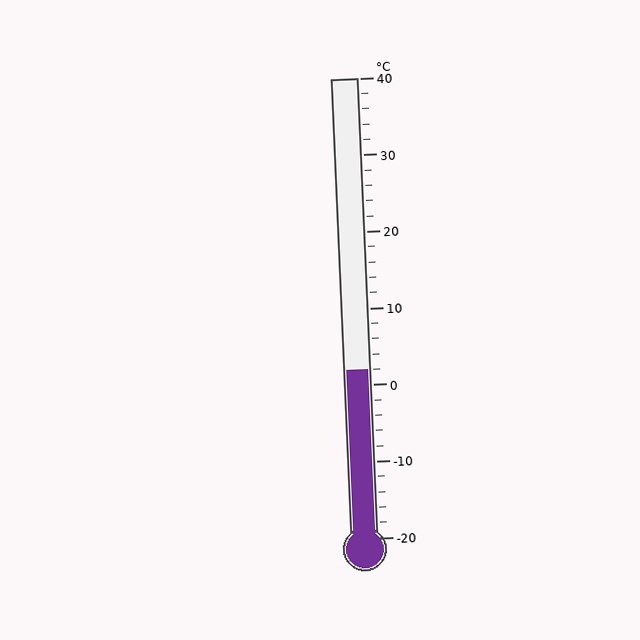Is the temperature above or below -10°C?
The temperature is above -10°C.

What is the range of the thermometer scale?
The thermometer scale ranges from -20°C to 40°C.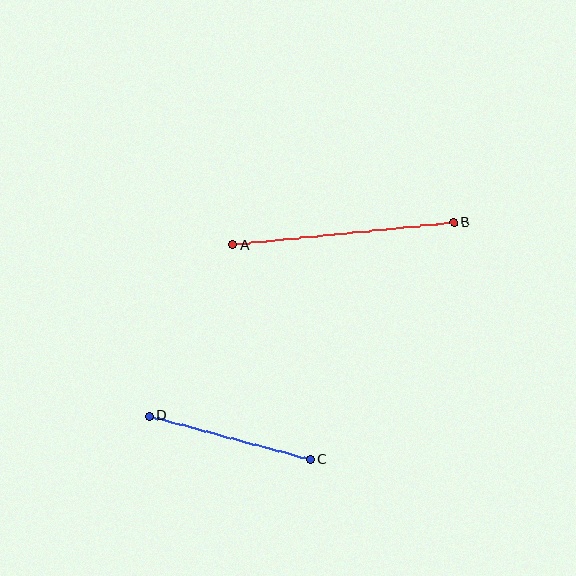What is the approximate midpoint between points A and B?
The midpoint is at approximately (343, 234) pixels.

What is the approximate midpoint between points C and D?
The midpoint is at approximately (230, 438) pixels.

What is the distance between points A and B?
The distance is approximately 222 pixels.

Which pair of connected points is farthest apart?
Points A and B are farthest apart.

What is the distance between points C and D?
The distance is approximately 167 pixels.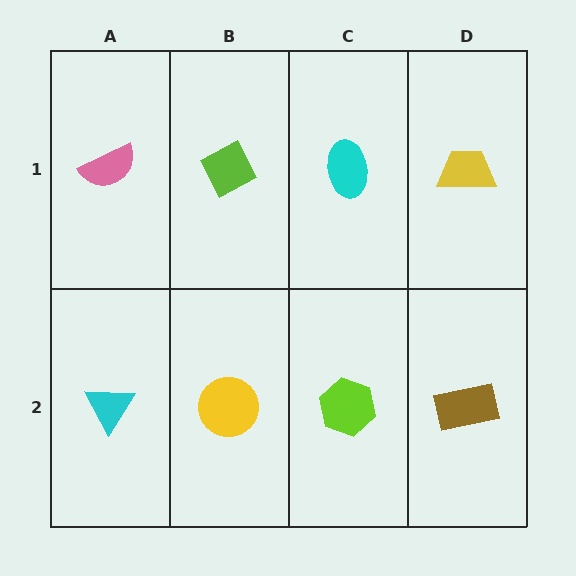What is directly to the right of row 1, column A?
A lime diamond.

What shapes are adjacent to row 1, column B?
A yellow circle (row 2, column B), a pink semicircle (row 1, column A), a cyan ellipse (row 1, column C).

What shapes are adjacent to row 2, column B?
A lime diamond (row 1, column B), a cyan triangle (row 2, column A), a lime hexagon (row 2, column C).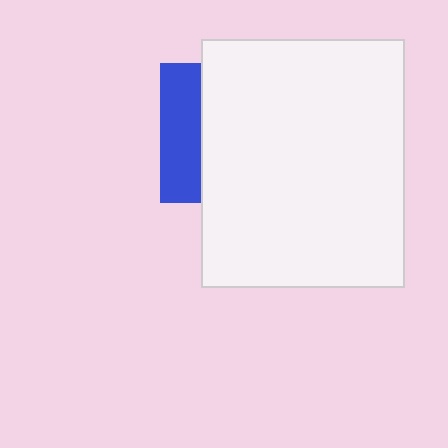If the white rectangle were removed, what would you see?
You would see the complete blue square.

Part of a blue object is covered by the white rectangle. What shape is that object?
It is a square.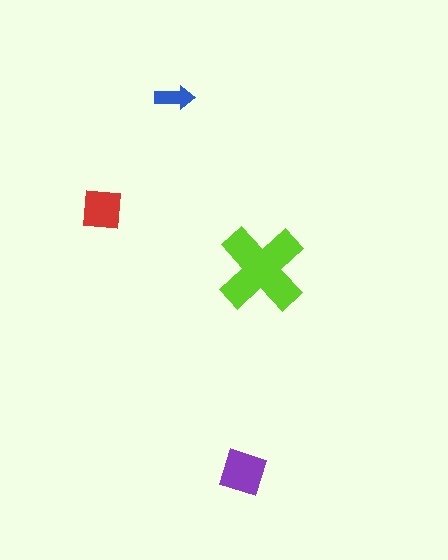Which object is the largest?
The lime cross.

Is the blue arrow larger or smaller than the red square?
Smaller.